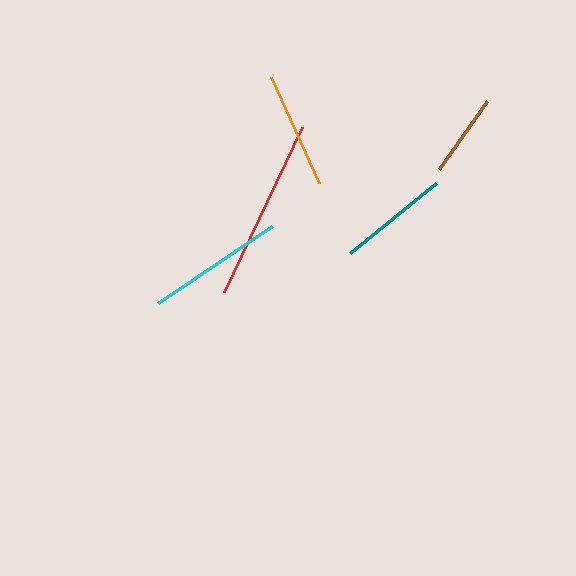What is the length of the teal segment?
The teal segment is approximately 111 pixels long.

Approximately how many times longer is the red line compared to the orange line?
The red line is approximately 1.6 times the length of the orange line.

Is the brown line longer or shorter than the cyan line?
The cyan line is longer than the brown line.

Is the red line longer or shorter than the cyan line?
The red line is longer than the cyan line.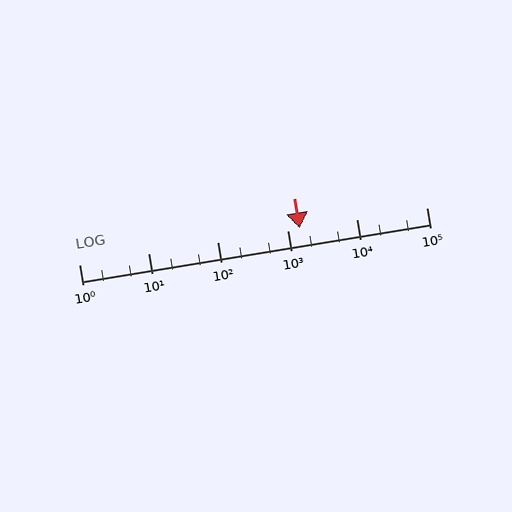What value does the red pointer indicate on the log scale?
The pointer indicates approximately 1500.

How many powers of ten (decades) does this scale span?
The scale spans 5 decades, from 1 to 100000.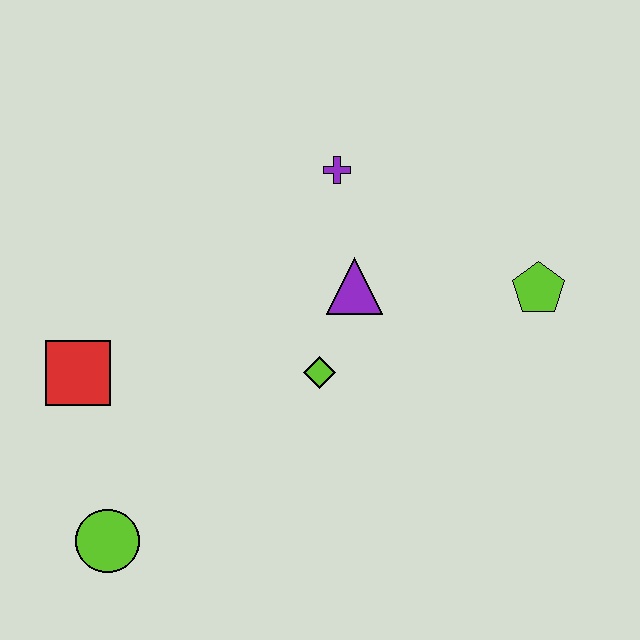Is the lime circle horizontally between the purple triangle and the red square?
Yes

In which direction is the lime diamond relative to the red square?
The lime diamond is to the right of the red square.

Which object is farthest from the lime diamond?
The lime circle is farthest from the lime diamond.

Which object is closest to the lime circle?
The red square is closest to the lime circle.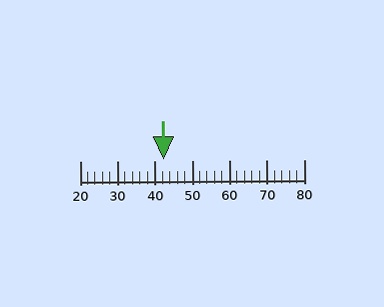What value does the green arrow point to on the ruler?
The green arrow points to approximately 42.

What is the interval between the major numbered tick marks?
The major tick marks are spaced 10 units apart.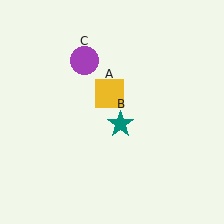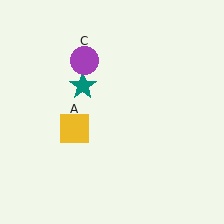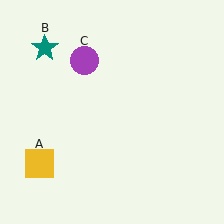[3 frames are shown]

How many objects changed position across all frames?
2 objects changed position: yellow square (object A), teal star (object B).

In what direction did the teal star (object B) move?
The teal star (object B) moved up and to the left.